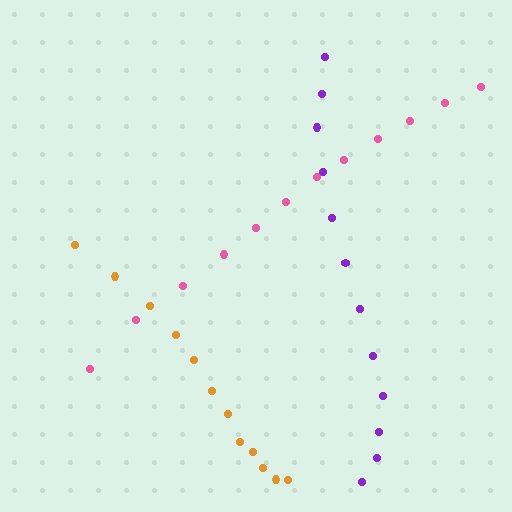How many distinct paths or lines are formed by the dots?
There are 3 distinct paths.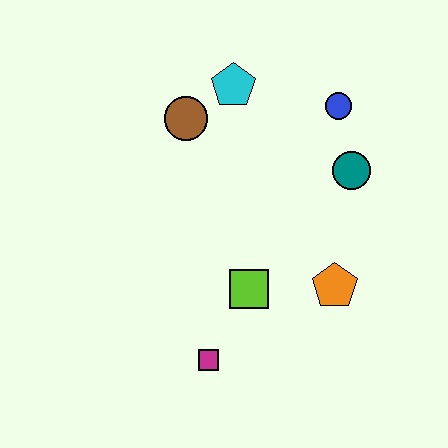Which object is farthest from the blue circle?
The magenta square is farthest from the blue circle.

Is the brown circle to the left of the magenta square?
Yes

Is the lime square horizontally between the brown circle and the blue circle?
Yes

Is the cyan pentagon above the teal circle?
Yes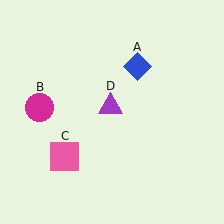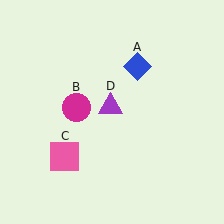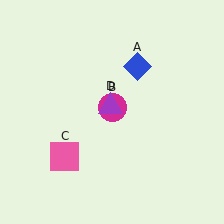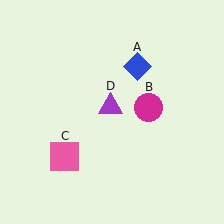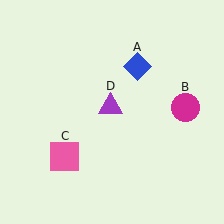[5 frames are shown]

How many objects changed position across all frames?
1 object changed position: magenta circle (object B).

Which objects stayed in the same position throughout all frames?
Blue diamond (object A) and pink square (object C) and purple triangle (object D) remained stationary.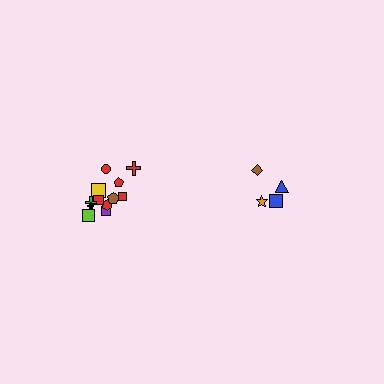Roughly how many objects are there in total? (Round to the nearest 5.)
Roughly 15 objects in total.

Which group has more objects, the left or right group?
The left group.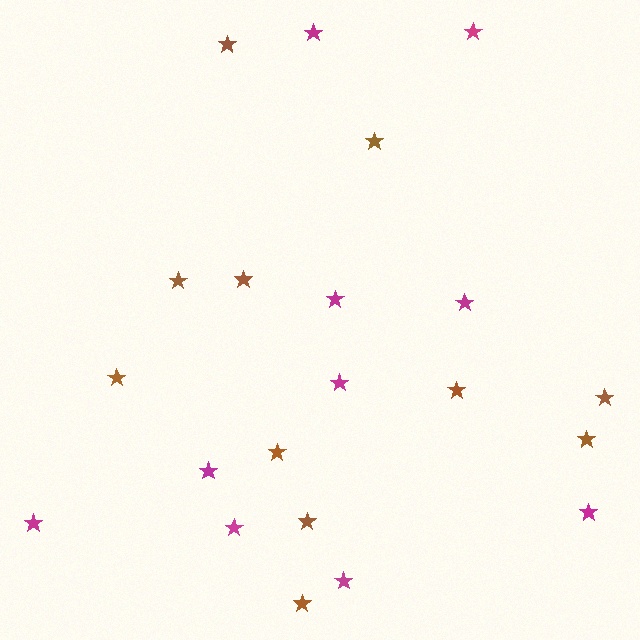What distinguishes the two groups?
There are 2 groups: one group of brown stars (11) and one group of magenta stars (10).